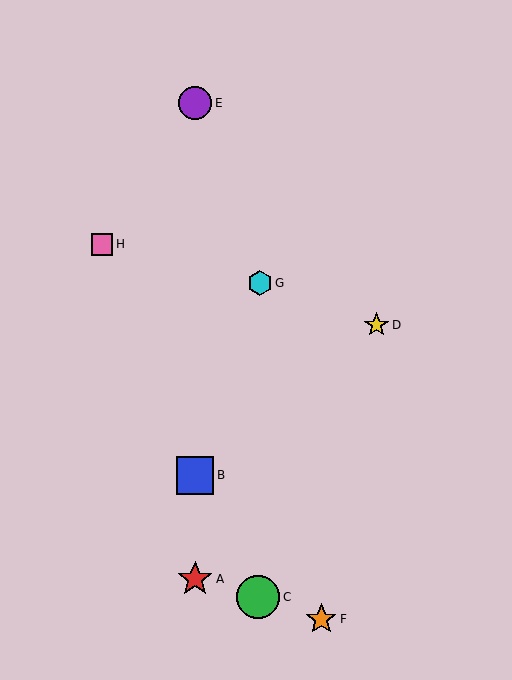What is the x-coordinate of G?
Object G is at x≈260.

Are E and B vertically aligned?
Yes, both are at x≈195.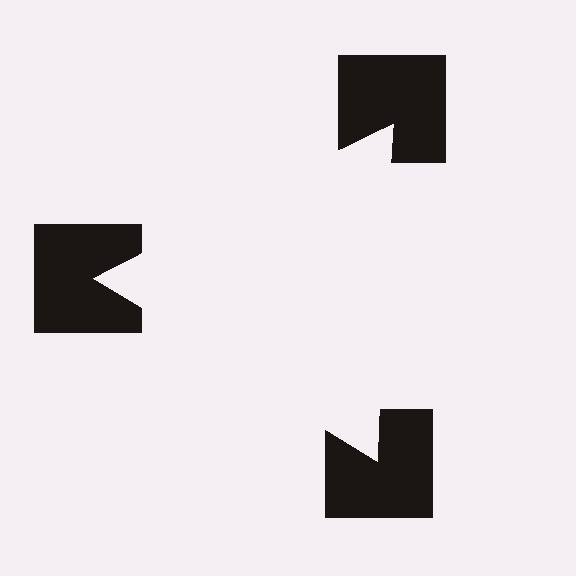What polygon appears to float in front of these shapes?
An illusory triangle — its edges are inferred from the aligned wedge cuts in the notched squares, not physically drawn.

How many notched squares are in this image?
There are 3 — one at each vertex of the illusory triangle.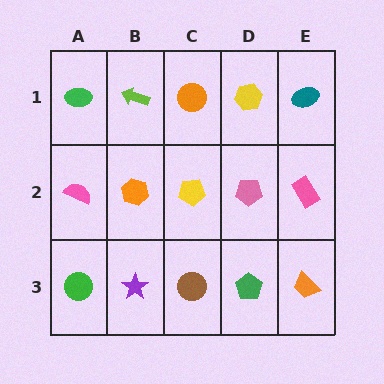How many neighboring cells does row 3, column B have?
3.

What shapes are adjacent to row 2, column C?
An orange circle (row 1, column C), a brown circle (row 3, column C), an orange hexagon (row 2, column B), a pink pentagon (row 2, column D).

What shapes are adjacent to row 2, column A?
A green ellipse (row 1, column A), a green circle (row 3, column A), an orange hexagon (row 2, column B).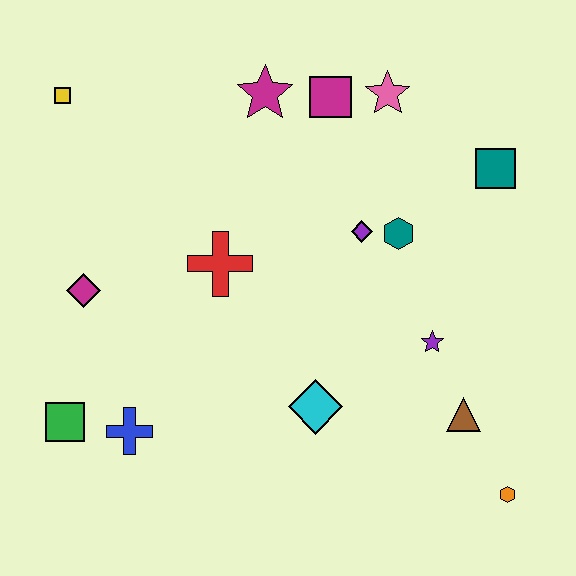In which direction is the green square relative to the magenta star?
The green square is below the magenta star.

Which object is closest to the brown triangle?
The purple star is closest to the brown triangle.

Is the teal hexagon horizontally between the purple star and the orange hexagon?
No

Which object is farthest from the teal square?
The green square is farthest from the teal square.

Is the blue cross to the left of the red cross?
Yes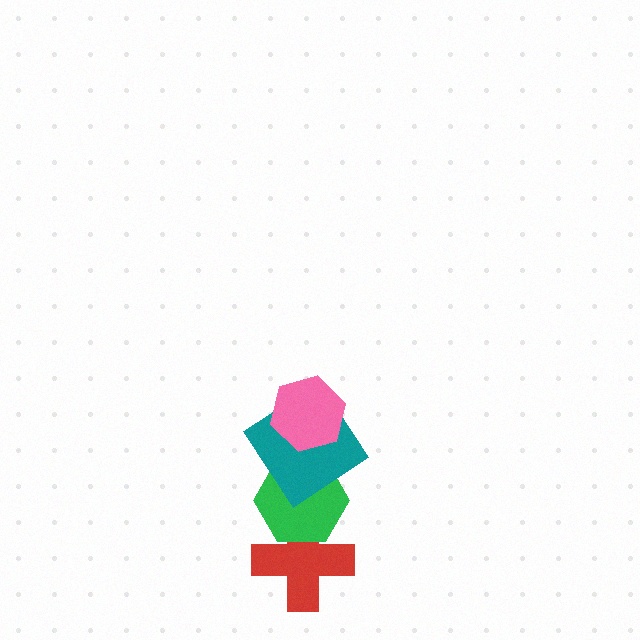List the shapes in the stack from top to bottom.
From top to bottom: the pink hexagon, the teal diamond, the green hexagon, the red cross.